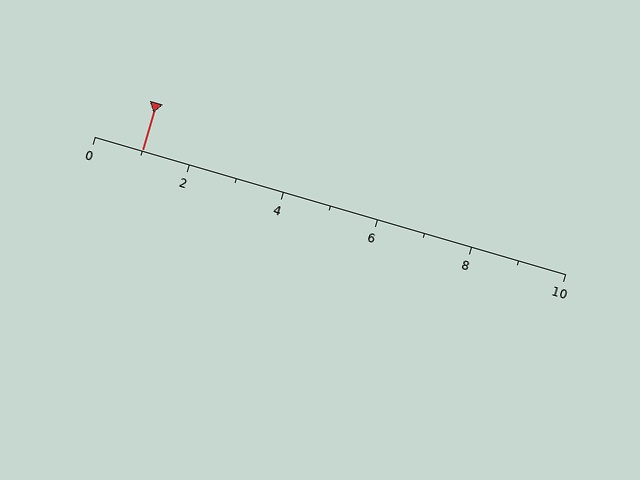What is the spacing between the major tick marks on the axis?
The major ticks are spaced 2 apart.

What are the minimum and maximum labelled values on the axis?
The axis runs from 0 to 10.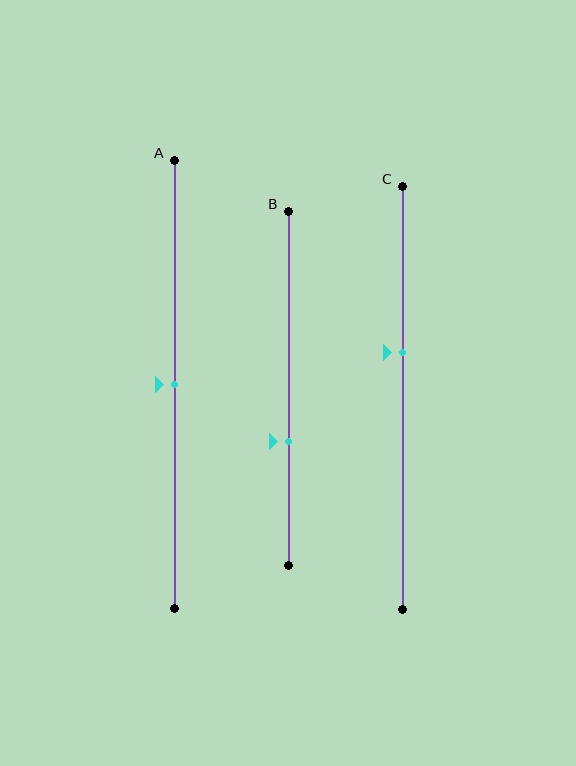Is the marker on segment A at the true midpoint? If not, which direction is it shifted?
Yes, the marker on segment A is at the true midpoint.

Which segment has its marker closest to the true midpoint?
Segment A has its marker closest to the true midpoint.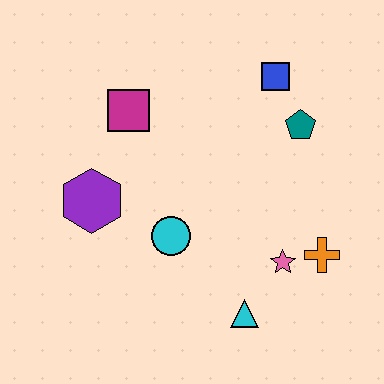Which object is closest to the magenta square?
The purple hexagon is closest to the magenta square.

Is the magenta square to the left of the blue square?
Yes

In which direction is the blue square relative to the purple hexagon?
The blue square is to the right of the purple hexagon.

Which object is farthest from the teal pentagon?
The purple hexagon is farthest from the teal pentagon.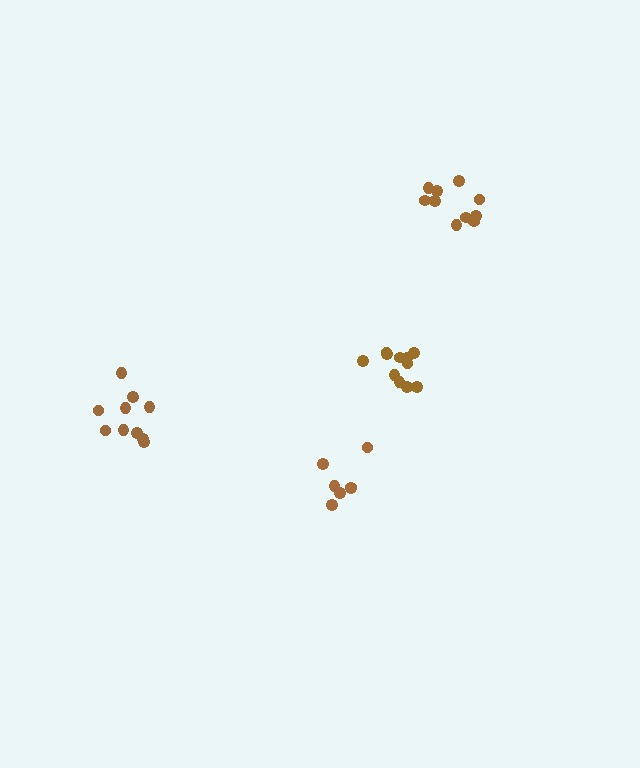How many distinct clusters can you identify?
There are 4 distinct clusters.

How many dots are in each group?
Group 1: 11 dots, Group 2: 10 dots, Group 3: 10 dots, Group 4: 7 dots (38 total).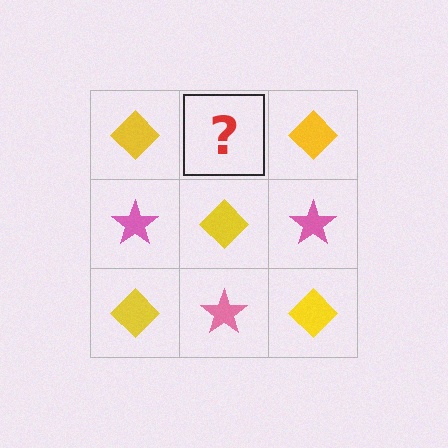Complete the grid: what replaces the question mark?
The question mark should be replaced with a pink star.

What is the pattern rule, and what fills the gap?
The rule is that it alternates yellow diamond and pink star in a checkerboard pattern. The gap should be filled with a pink star.